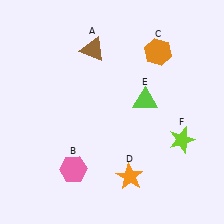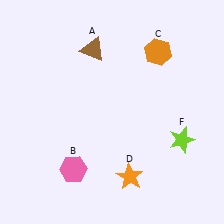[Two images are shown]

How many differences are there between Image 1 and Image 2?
There is 1 difference between the two images.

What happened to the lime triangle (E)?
The lime triangle (E) was removed in Image 2. It was in the top-right area of Image 1.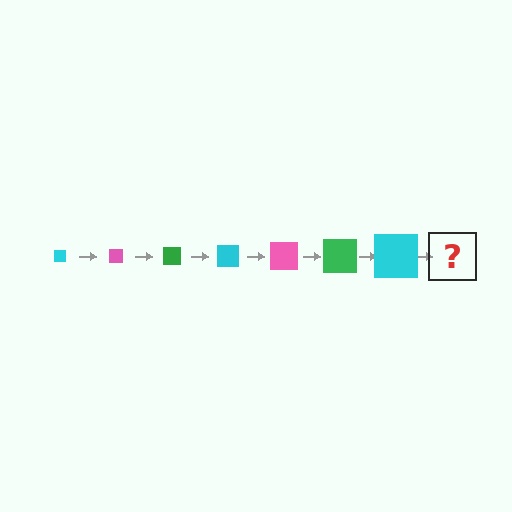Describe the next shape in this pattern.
It should be a pink square, larger than the previous one.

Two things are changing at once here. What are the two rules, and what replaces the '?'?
The two rules are that the square grows larger each step and the color cycles through cyan, pink, and green. The '?' should be a pink square, larger than the previous one.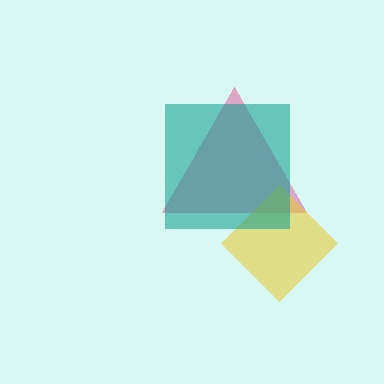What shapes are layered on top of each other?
The layered shapes are: a pink triangle, a yellow diamond, a teal square.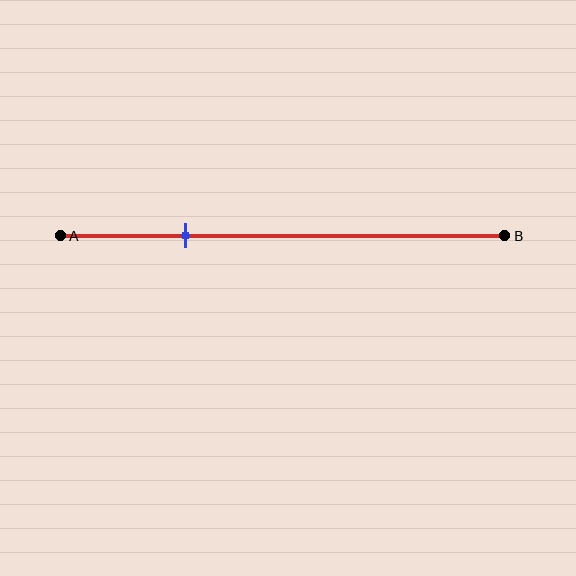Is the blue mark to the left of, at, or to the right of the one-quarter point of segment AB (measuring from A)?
The blue mark is to the right of the one-quarter point of segment AB.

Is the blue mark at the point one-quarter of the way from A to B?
No, the mark is at about 30% from A, not at the 25% one-quarter point.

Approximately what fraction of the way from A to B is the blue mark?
The blue mark is approximately 30% of the way from A to B.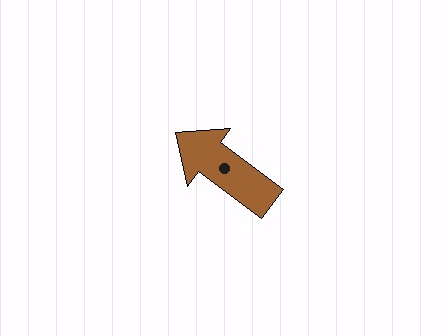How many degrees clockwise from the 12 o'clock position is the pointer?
Approximately 306 degrees.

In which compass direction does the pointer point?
Northwest.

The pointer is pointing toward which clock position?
Roughly 10 o'clock.